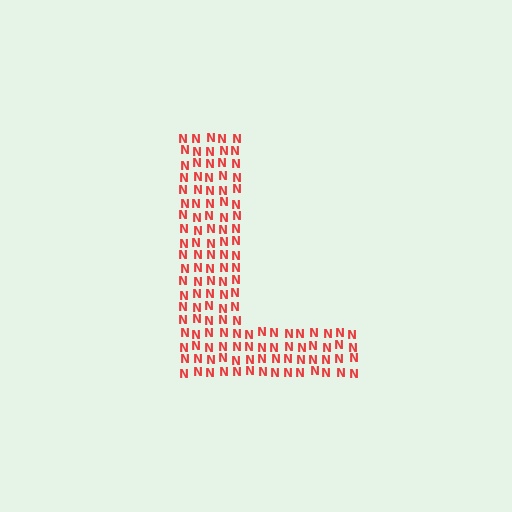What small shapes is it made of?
It is made of small letter N's.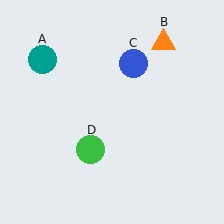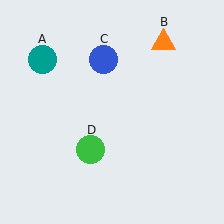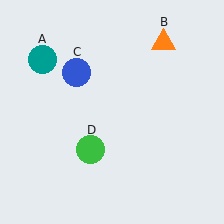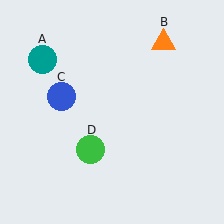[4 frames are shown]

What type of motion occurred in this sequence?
The blue circle (object C) rotated counterclockwise around the center of the scene.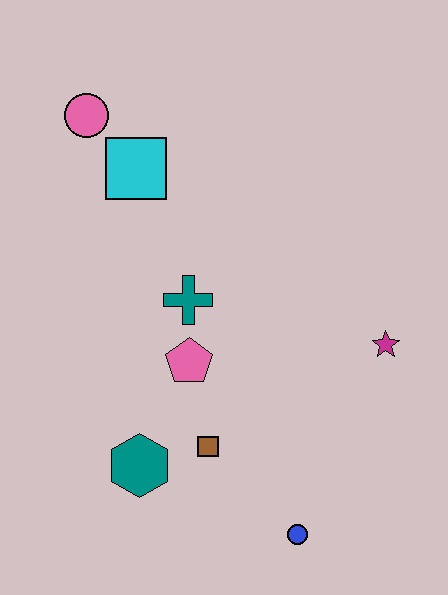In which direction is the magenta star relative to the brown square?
The magenta star is to the right of the brown square.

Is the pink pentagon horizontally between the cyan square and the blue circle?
Yes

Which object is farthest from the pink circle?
The blue circle is farthest from the pink circle.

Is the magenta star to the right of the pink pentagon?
Yes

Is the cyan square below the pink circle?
Yes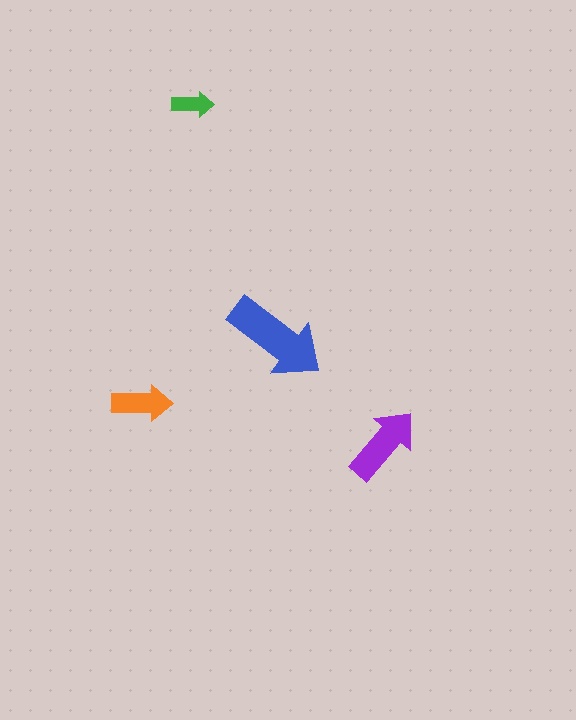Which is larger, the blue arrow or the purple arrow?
The blue one.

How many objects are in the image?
There are 4 objects in the image.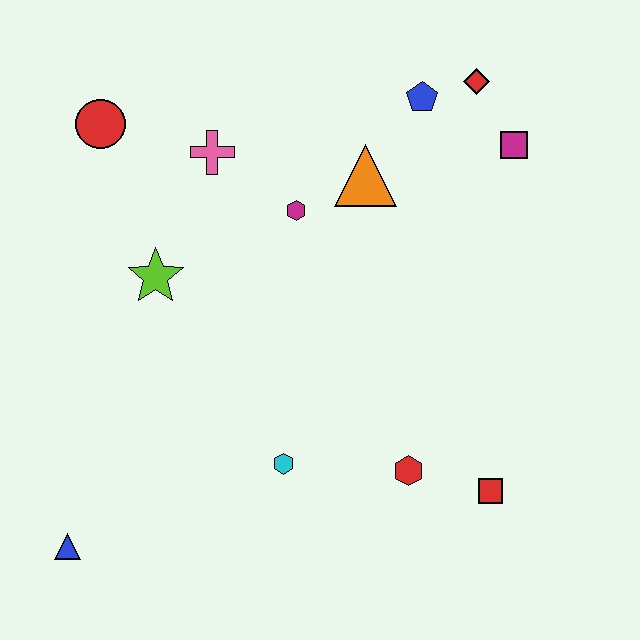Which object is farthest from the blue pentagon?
The blue triangle is farthest from the blue pentagon.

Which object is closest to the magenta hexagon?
The orange triangle is closest to the magenta hexagon.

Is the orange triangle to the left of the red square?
Yes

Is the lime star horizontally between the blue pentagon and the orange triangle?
No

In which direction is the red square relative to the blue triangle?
The red square is to the right of the blue triangle.